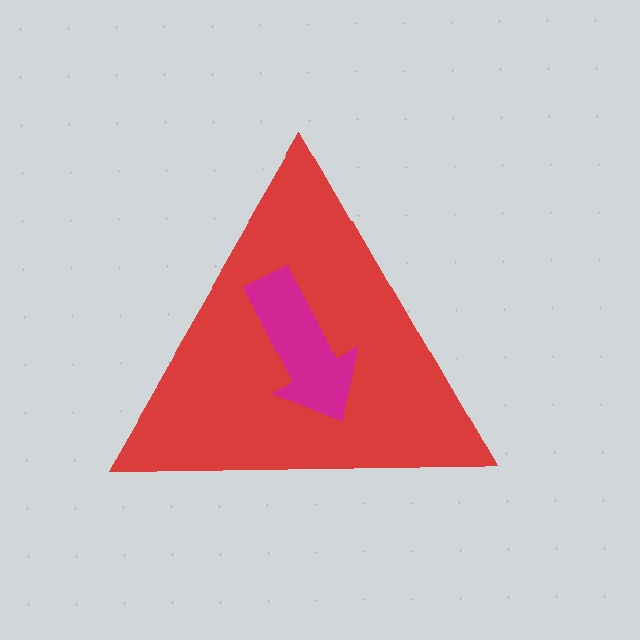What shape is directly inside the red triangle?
The magenta arrow.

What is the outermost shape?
The red triangle.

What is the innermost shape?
The magenta arrow.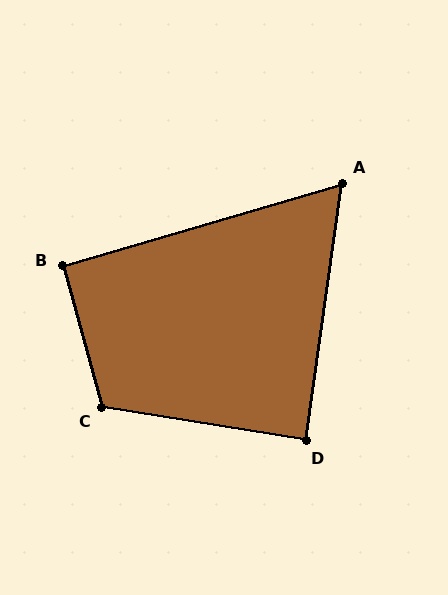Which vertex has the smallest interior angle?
A, at approximately 66 degrees.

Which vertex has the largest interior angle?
C, at approximately 114 degrees.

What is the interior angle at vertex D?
Approximately 89 degrees (approximately right).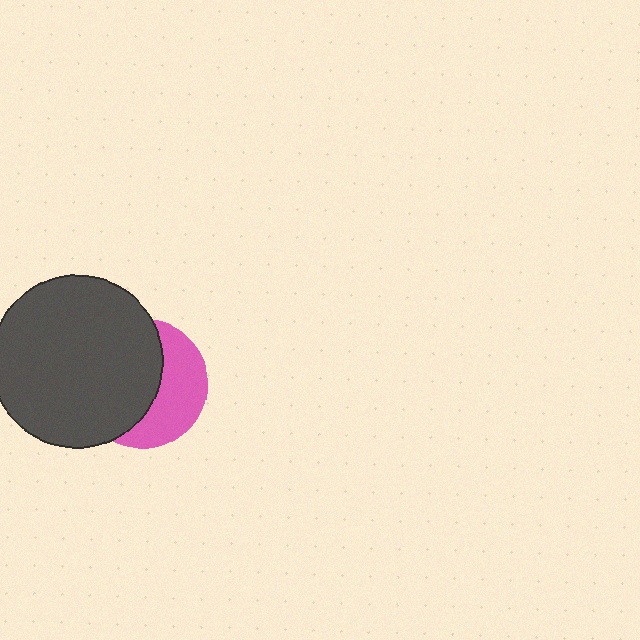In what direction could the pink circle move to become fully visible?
The pink circle could move right. That would shift it out from behind the dark gray circle entirely.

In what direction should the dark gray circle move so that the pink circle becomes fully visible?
The dark gray circle should move left. That is the shortest direction to clear the overlap and leave the pink circle fully visible.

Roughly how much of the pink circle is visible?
A small part of it is visible (roughly 42%).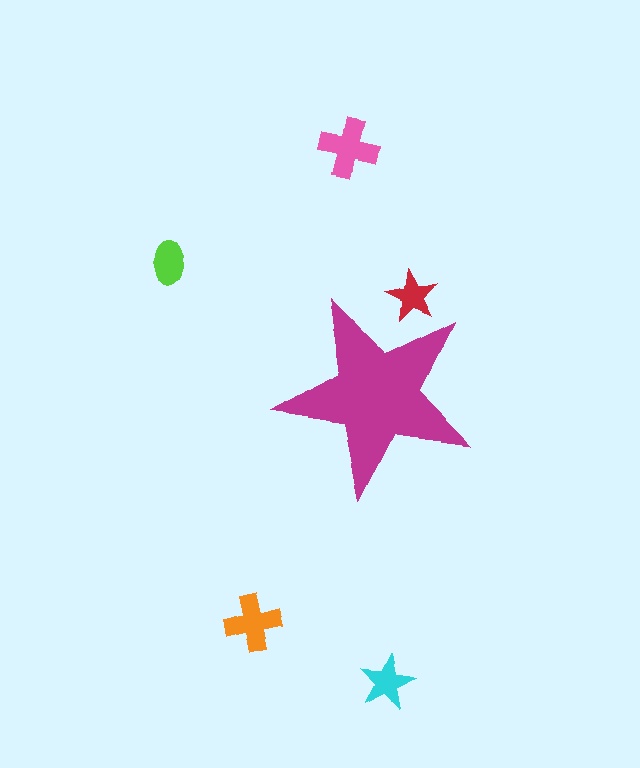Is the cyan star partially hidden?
No, the cyan star is fully visible.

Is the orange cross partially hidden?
No, the orange cross is fully visible.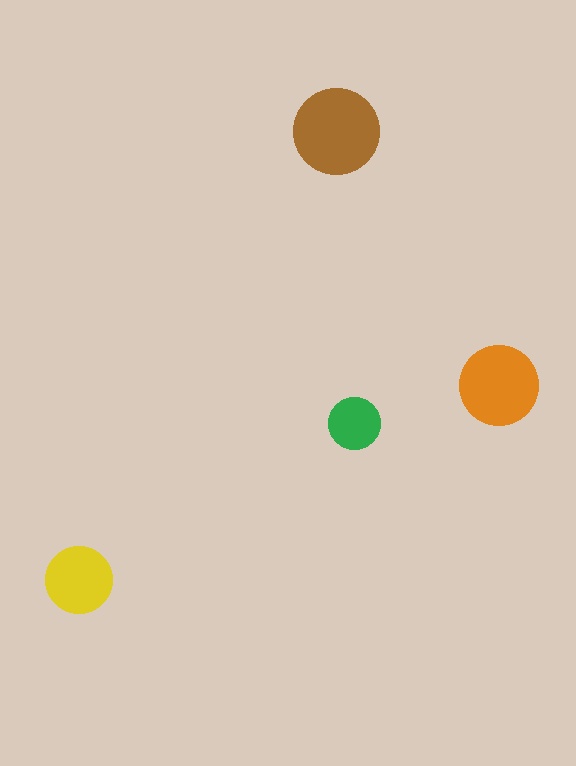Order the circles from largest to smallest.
the brown one, the orange one, the yellow one, the green one.